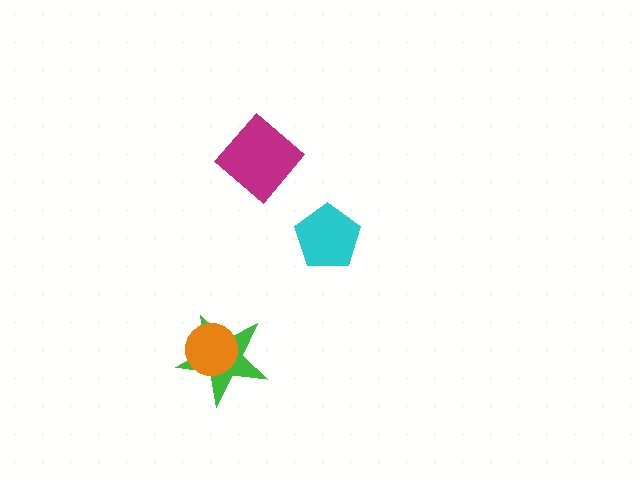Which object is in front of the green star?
The orange circle is in front of the green star.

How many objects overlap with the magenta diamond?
0 objects overlap with the magenta diamond.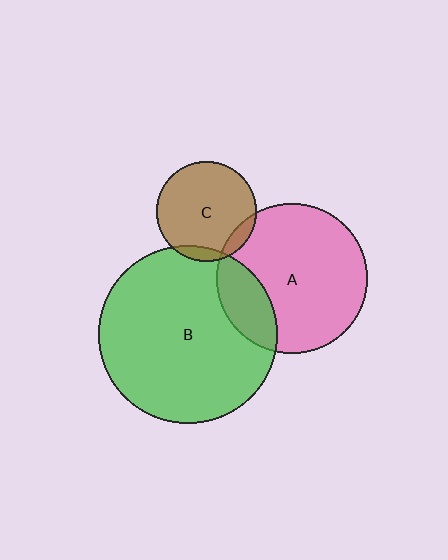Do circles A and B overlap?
Yes.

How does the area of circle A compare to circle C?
Approximately 2.3 times.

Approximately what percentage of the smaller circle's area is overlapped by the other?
Approximately 20%.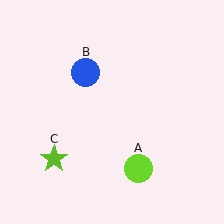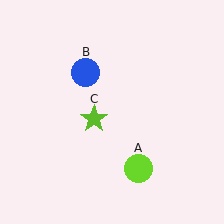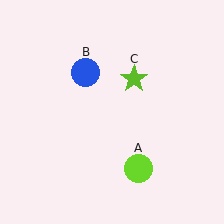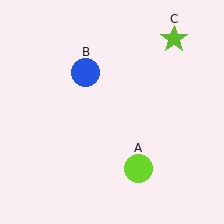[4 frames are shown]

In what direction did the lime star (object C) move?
The lime star (object C) moved up and to the right.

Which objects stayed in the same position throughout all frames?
Lime circle (object A) and blue circle (object B) remained stationary.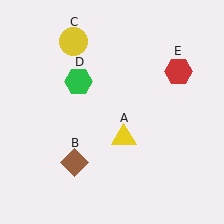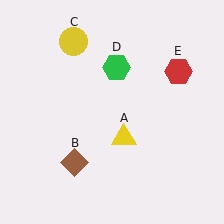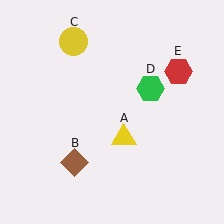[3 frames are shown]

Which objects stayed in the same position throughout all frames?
Yellow triangle (object A) and brown diamond (object B) and yellow circle (object C) and red hexagon (object E) remained stationary.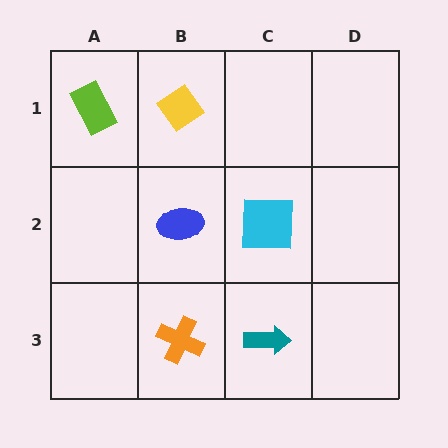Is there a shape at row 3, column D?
No, that cell is empty.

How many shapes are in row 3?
2 shapes.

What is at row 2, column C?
A cyan square.